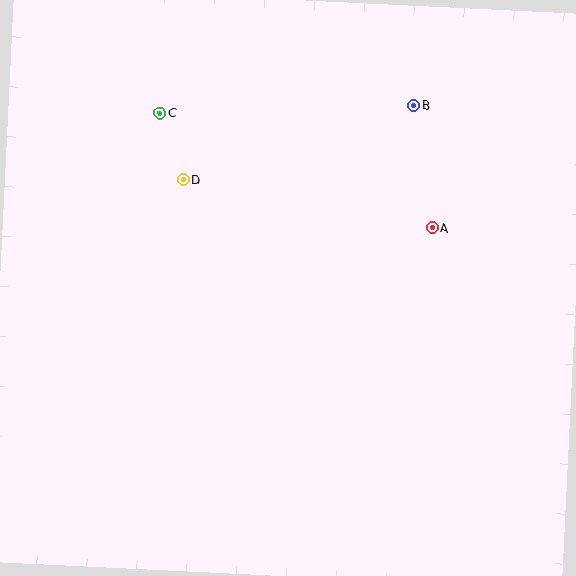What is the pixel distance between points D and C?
The distance between D and C is 71 pixels.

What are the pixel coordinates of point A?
Point A is at (432, 228).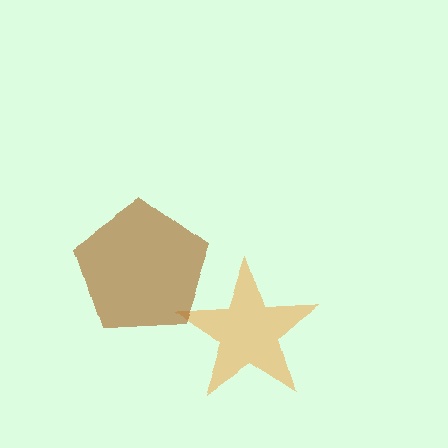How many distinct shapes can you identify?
There are 2 distinct shapes: an orange star, a brown pentagon.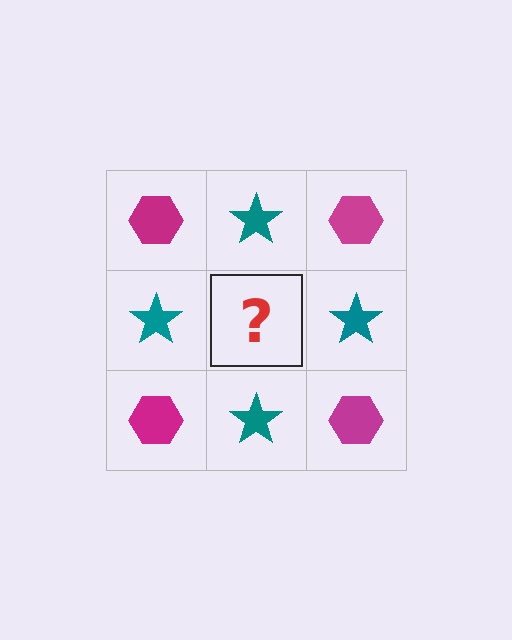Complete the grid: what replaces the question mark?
The question mark should be replaced with a magenta hexagon.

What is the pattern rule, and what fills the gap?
The rule is that it alternates magenta hexagon and teal star in a checkerboard pattern. The gap should be filled with a magenta hexagon.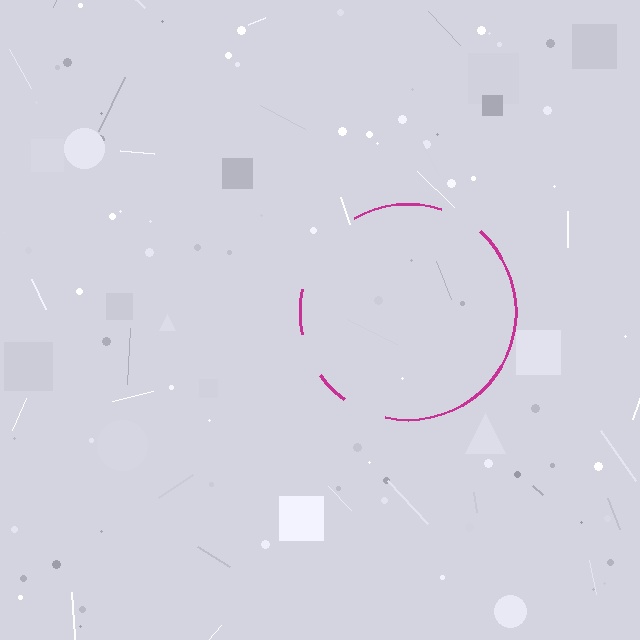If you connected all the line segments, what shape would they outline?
They would outline a circle.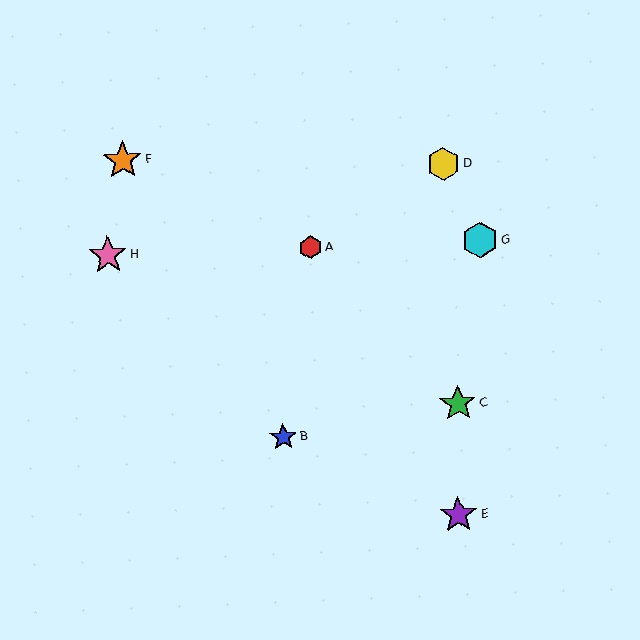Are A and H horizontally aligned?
Yes, both are at y≈247.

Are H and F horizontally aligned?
No, H is at y≈255 and F is at y≈160.